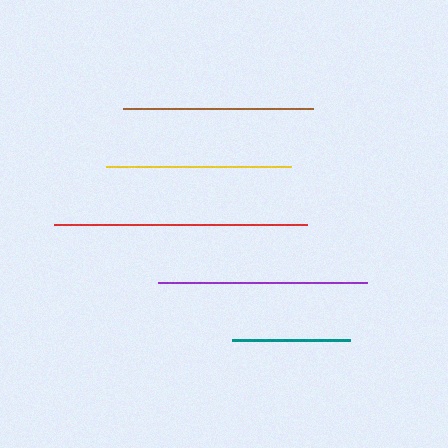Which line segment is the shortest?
The teal line is the shortest at approximately 118 pixels.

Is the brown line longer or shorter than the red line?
The red line is longer than the brown line.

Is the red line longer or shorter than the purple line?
The red line is longer than the purple line.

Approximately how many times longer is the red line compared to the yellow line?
The red line is approximately 1.4 times the length of the yellow line.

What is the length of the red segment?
The red segment is approximately 253 pixels long.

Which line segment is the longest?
The red line is the longest at approximately 253 pixels.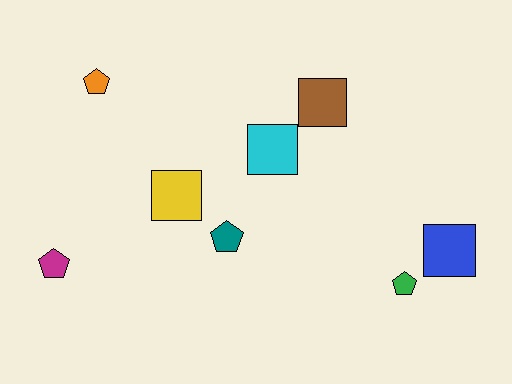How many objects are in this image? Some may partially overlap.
There are 8 objects.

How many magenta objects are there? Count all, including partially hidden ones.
There is 1 magenta object.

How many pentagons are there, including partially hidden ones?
There are 4 pentagons.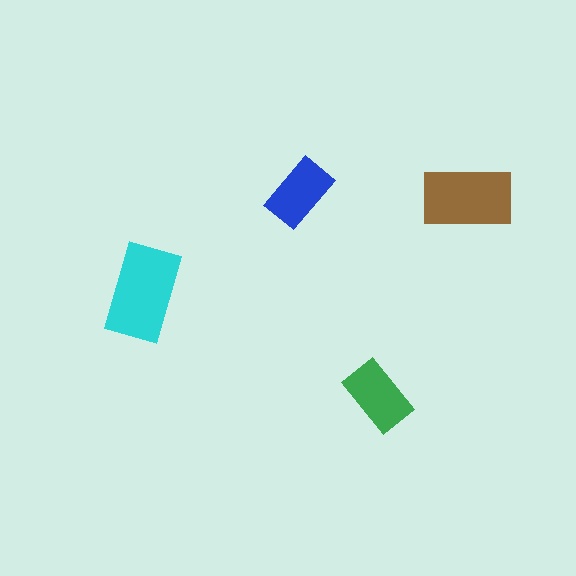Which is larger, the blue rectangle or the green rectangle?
The green one.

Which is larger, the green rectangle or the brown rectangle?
The brown one.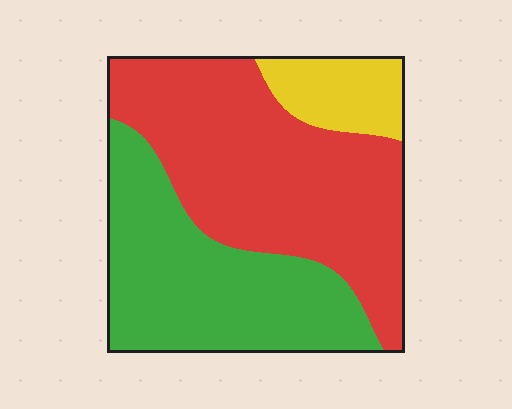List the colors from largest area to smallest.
From largest to smallest: red, green, yellow.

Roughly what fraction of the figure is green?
Green covers 38% of the figure.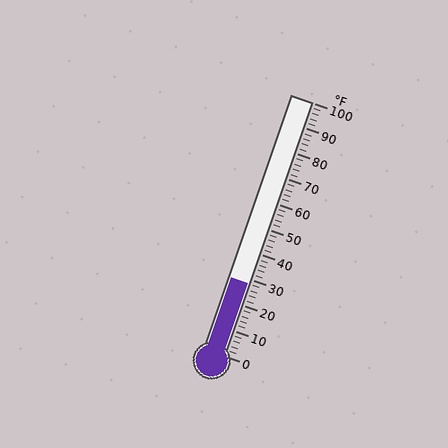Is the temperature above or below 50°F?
The temperature is below 50°F.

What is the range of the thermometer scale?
The thermometer scale ranges from 0°F to 100°F.